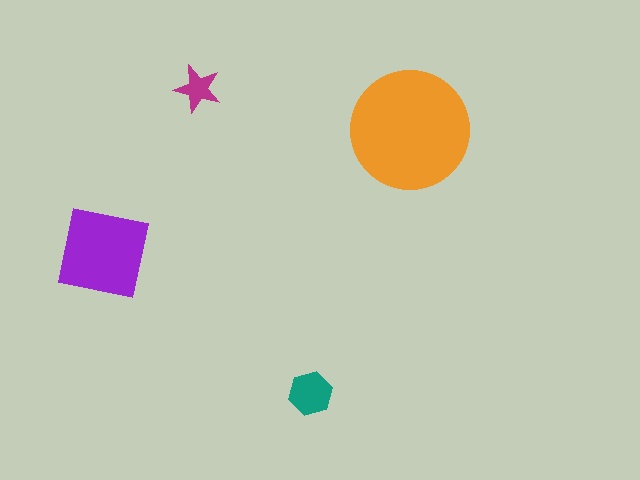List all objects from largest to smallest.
The orange circle, the purple square, the teal hexagon, the magenta star.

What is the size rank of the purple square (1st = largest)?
2nd.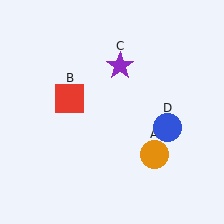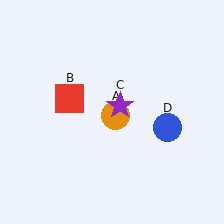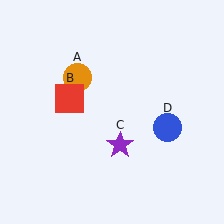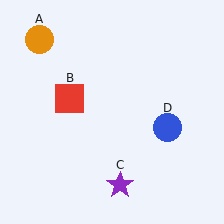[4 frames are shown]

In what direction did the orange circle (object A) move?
The orange circle (object A) moved up and to the left.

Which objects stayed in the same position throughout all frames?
Red square (object B) and blue circle (object D) remained stationary.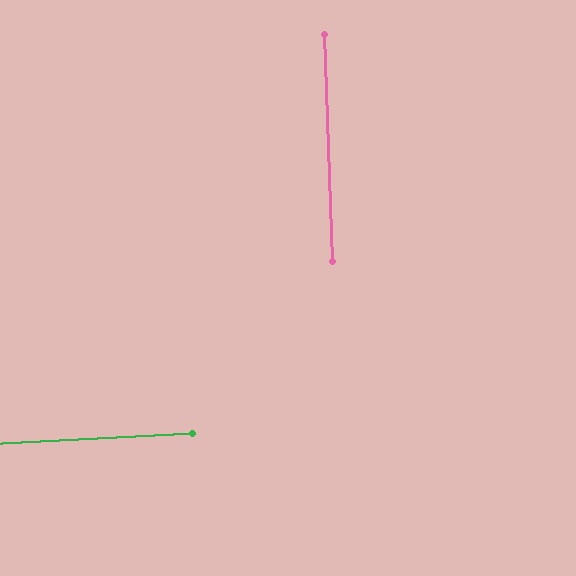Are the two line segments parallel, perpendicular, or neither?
Perpendicular — they meet at approximately 89°.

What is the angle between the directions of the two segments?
Approximately 89 degrees.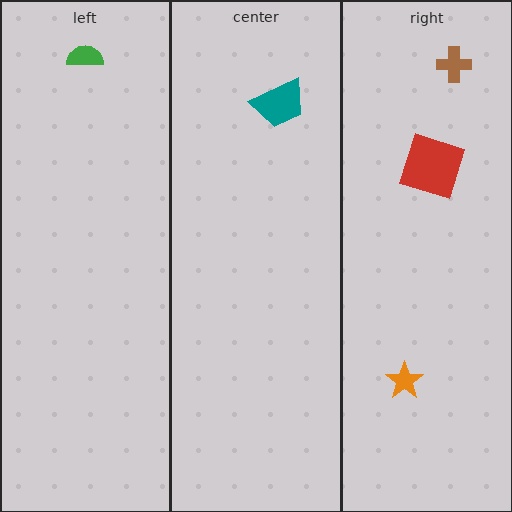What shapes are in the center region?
The teal trapezoid.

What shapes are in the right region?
The red square, the orange star, the brown cross.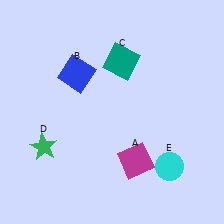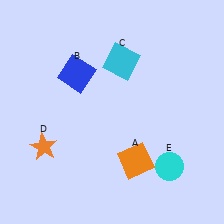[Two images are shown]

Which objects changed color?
A changed from magenta to orange. C changed from teal to cyan. D changed from green to orange.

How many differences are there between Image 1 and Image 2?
There are 3 differences between the two images.